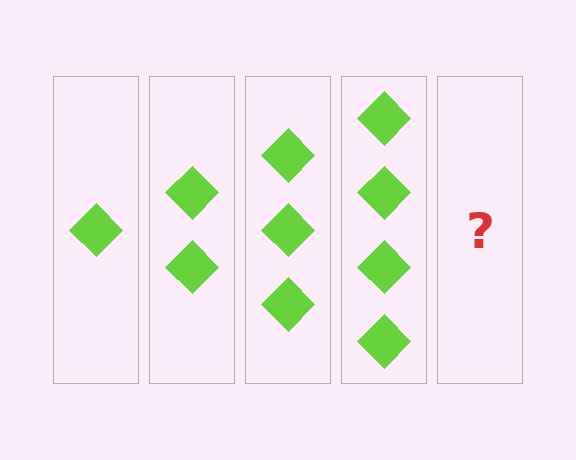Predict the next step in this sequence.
The next step is 5 diamonds.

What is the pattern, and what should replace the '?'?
The pattern is that each step adds one more diamond. The '?' should be 5 diamonds.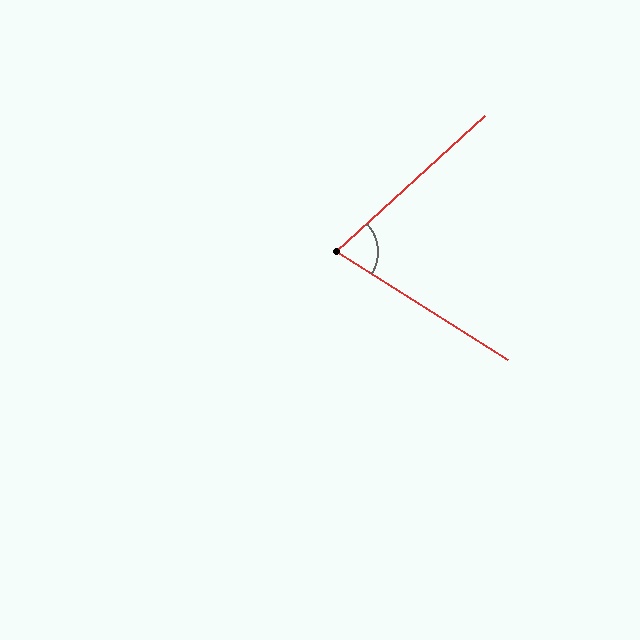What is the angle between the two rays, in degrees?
Approximately 75 degrees.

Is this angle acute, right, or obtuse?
It is acute.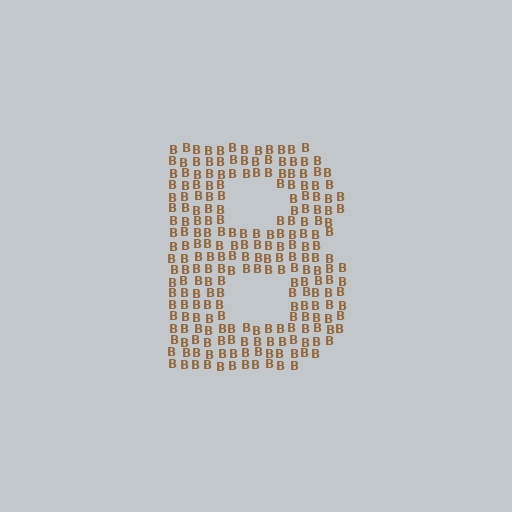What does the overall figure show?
The overall figure shows the letter B.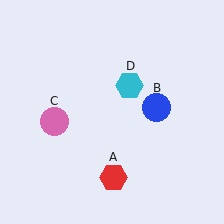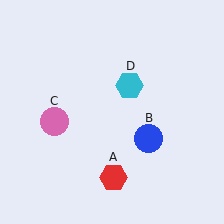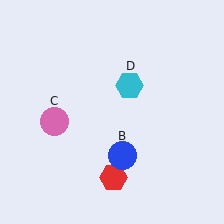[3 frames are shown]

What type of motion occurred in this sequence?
The blue circle (object B) rotated clockwise around the center of the scene.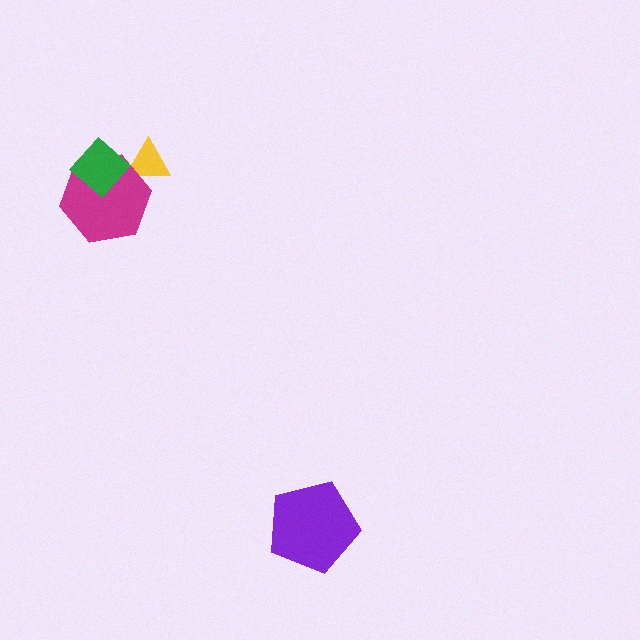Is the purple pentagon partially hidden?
No, no other shape covers it.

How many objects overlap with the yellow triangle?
2 objects overlap with the yellow triangle.